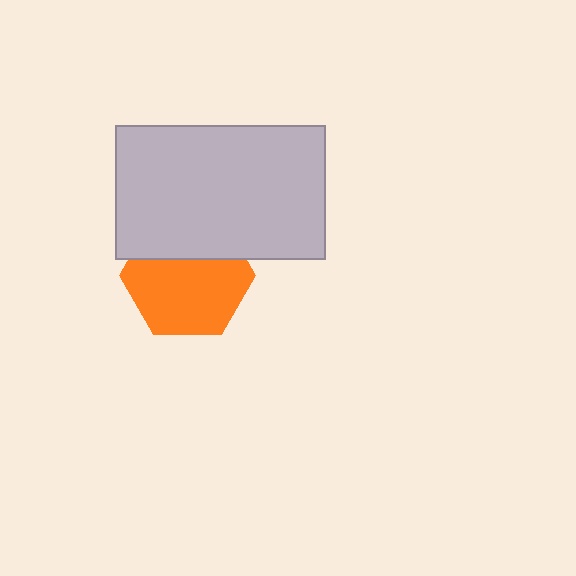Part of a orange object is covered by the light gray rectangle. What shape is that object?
It is a hexagon.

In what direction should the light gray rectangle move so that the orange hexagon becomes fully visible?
The light gray rectangle should move up. That is the shortest direction to clear the overlap and leave the orange hexagon fully visible.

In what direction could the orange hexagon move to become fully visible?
The orange hexagon could move down. That would shift it out from behind the light gray rectangle entirely.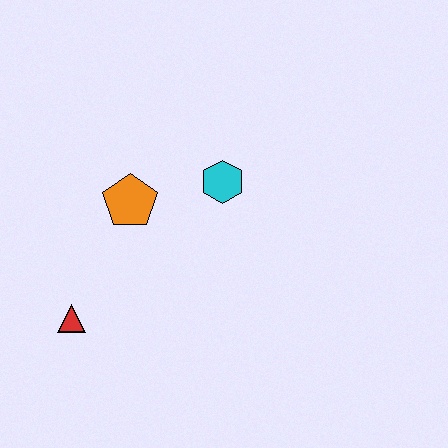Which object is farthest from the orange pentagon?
The red triangle is farthest from the orange pentagon.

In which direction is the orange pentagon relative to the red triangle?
The orange pentagon is above the red triangle.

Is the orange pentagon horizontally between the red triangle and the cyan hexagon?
Yes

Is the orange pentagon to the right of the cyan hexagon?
No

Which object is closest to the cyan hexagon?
The orange pentagon is closest to the cyan hexagon.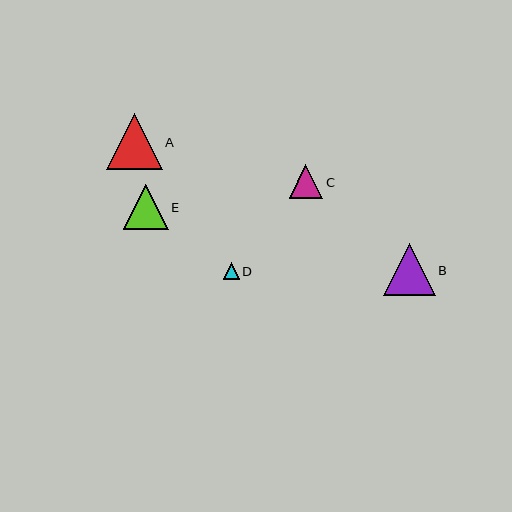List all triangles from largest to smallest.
From largest to smallest: A, B, E, C, D.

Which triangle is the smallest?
Triangle D is the smallest with a size of approximately 16 pixels.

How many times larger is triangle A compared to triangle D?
Triangle A is approximately 3.4 times the size of triangle D.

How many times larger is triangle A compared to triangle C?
Triangle A is approximately 1.7 times the size of triangle C.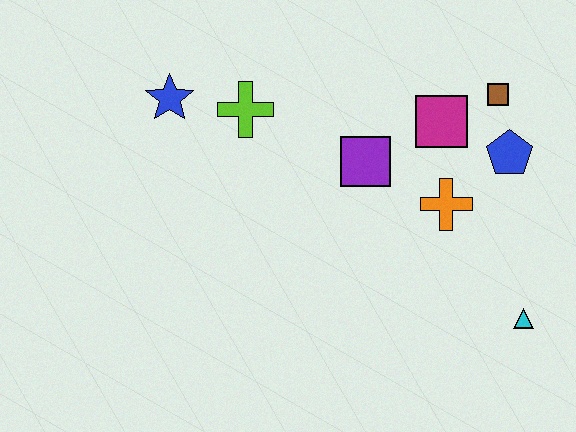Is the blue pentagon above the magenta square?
No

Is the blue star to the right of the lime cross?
No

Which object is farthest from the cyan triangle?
The blue star is farthest from the cyan triangle.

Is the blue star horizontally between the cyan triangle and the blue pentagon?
No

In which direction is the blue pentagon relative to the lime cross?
The blue pentagon is to the right of the lime cross.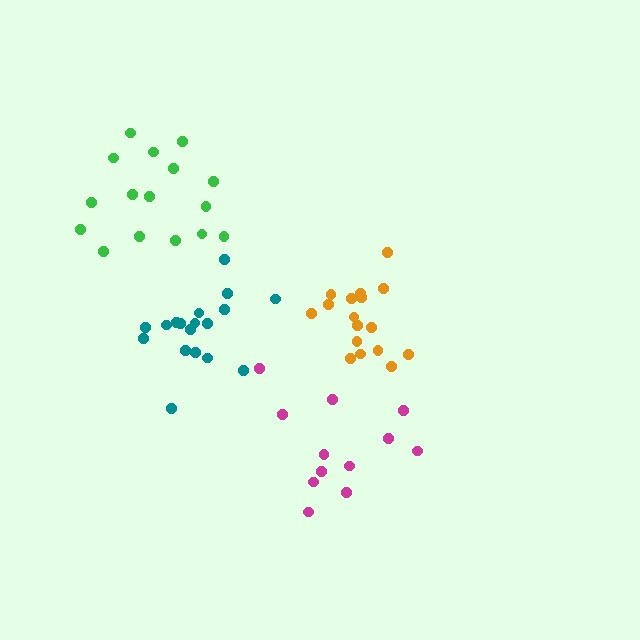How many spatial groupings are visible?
There are 4 spatial groupings.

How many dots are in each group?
Group 1: 18 dots, Group 2: 17 dots, Group 3: 16 dots, Group 4: 12 dots (63 total).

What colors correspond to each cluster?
The clusters are colored: teal, orange, green, magenta.